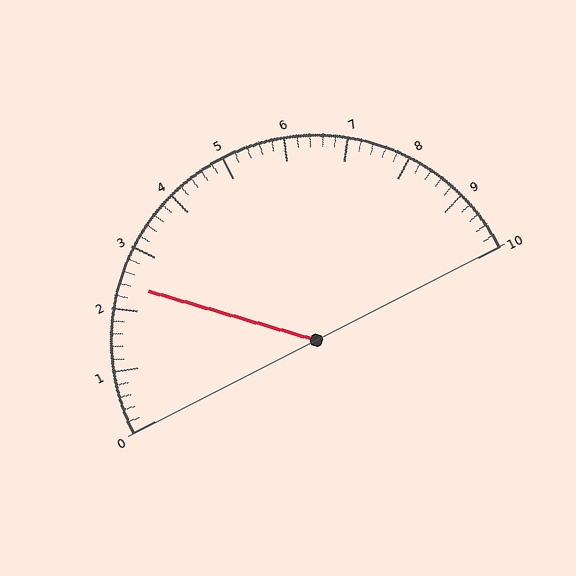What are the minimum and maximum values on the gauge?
The gauge ranges from 0 to 10.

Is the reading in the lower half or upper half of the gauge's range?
The reading is in the lower half of the range (0 to 10).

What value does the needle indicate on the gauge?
The needle indicates approximately 2.4.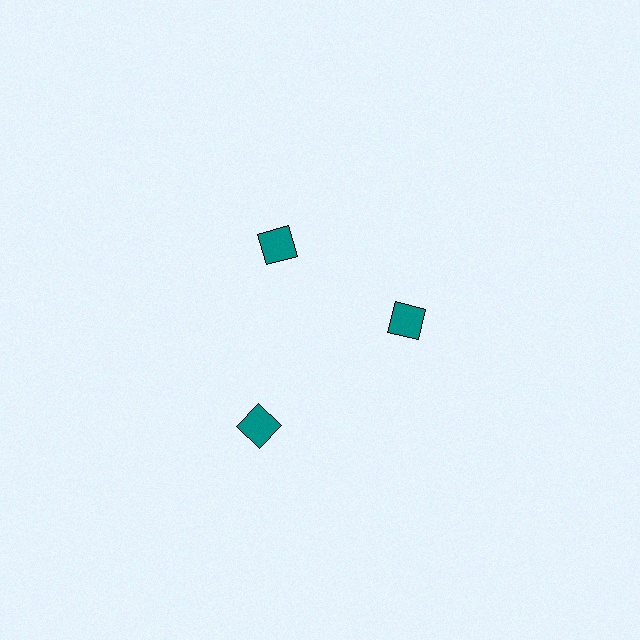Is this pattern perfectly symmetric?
No. The 3 teal diamonds are arranged in a ring, but one element near the 7 o'clock position is pushed outward from the center, breaking the 3-fold rotational symmetry.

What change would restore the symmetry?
The symmetry would be restored by moving it inward, back onto the ring so that all 3 diamonds sit at equal angles and equal distance from the center.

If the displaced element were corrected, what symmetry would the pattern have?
It would have 3-fold rotational symmetry — the pattern would map onto itself every 120 degrees.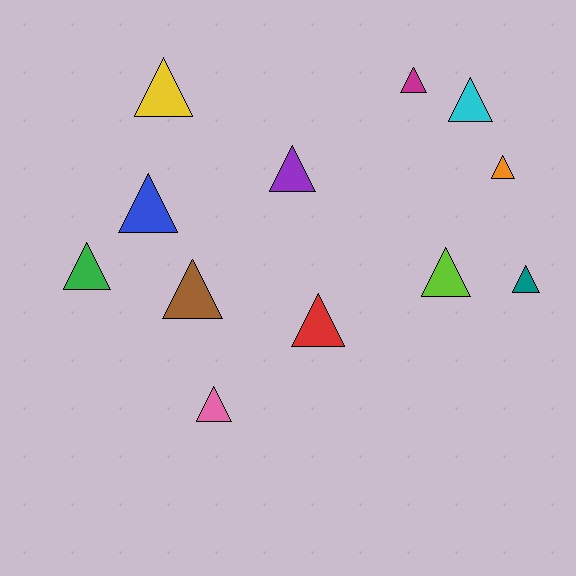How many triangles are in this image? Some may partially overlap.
There are 12 triangles.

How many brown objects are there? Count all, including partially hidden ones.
There is 1 brown object.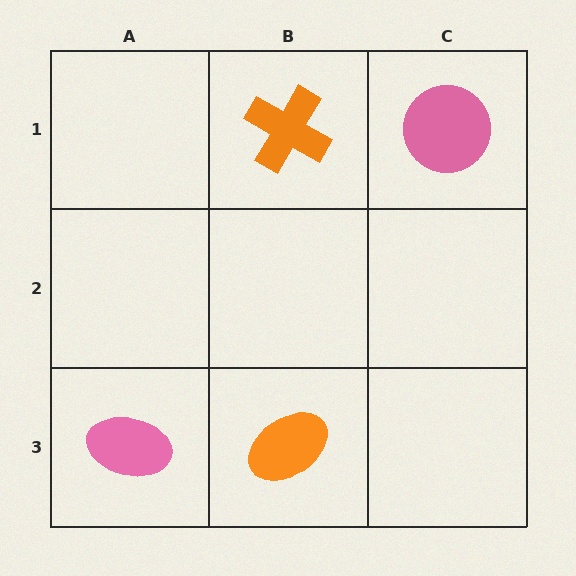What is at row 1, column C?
A pink circle.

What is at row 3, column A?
A pink ellipse.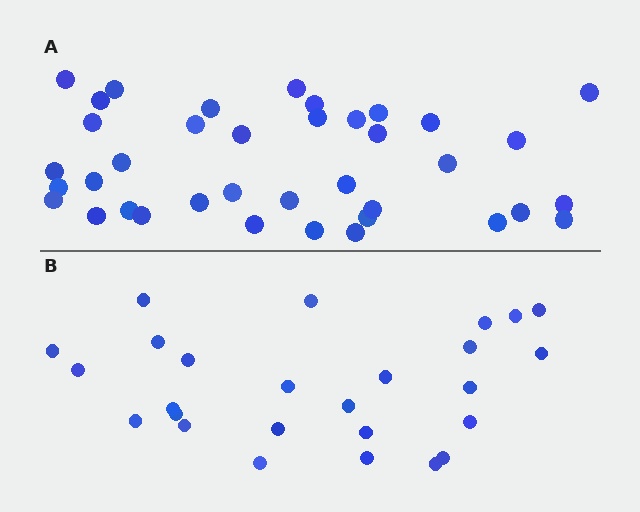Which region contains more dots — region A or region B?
Region A (the top region) has more dots.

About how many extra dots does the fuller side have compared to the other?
Region A has roughly 12 or so more dots than region B.